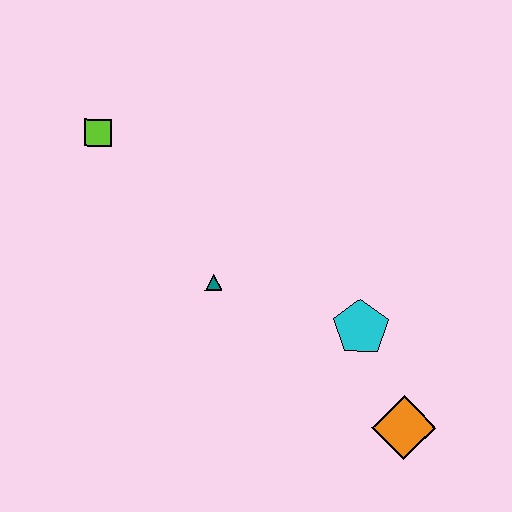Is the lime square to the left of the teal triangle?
Yes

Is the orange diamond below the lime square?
Yes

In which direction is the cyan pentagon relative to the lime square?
The cyan pentagon is to the right of the lime square.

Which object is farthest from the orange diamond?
The lime square is farthest from the orange diamond.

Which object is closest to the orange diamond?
The cyan pentagon is closest to the orange diamond.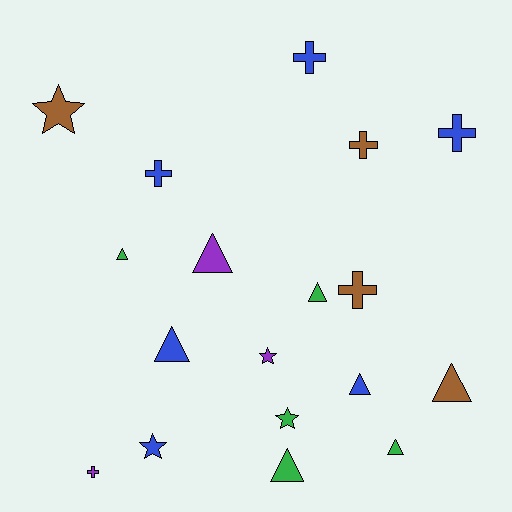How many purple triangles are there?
There is 1 purple triangle.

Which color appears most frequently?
Blue, with 6 objects.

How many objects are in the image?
There are 18 objects.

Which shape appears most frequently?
Triangle, with 8 objects.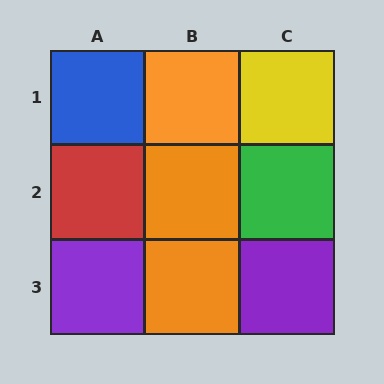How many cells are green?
1 cell is green.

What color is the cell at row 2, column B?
Orange.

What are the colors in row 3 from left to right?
Purple, orange, purple.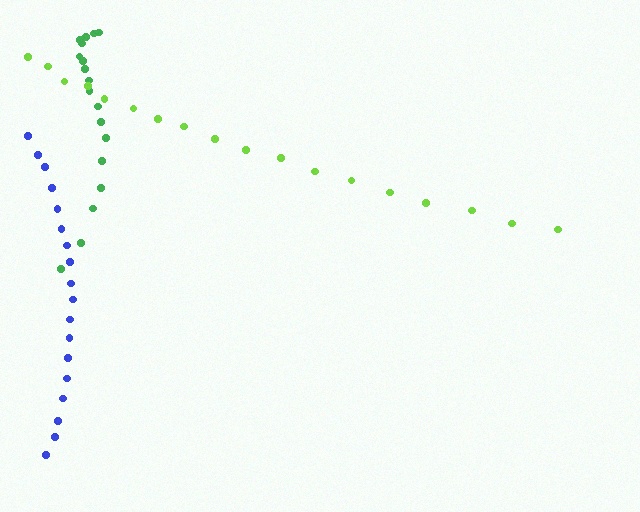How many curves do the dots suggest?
There are 3 distinct paths.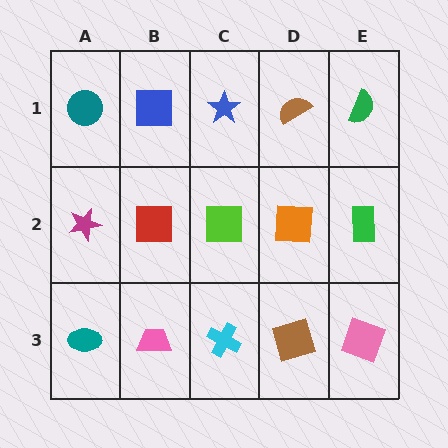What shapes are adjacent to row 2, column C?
A blue star (row 1, column C), a cyan cross (row 3, column C), a red square (row 2, column B), an orange square (row 2, column D).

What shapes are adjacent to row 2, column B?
A blue square (row 1, column B), a pink trapezoid (row 3, column B), a magenta star (row 2, column A), a lime square (row 2, column C).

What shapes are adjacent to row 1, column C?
A lime square (row 2, column C), a blue square (row 1, column B), a brown semicircle (row 1, column D).